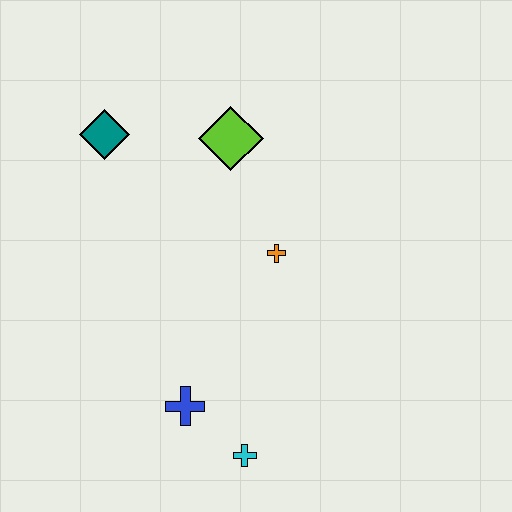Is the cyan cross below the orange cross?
Yes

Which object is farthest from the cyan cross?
The teal diamond is farthest from the cyan cross.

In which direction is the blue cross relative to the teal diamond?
The blue cross is below the teal diamond.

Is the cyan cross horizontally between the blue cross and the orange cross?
Yes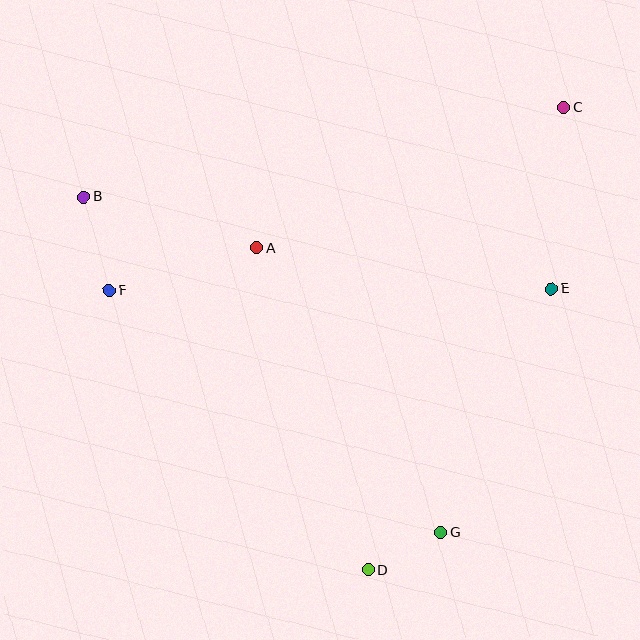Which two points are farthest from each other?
Points C and D are farthest from each other.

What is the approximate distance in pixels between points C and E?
The distance between C and E is approximately 181 pixels.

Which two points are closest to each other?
Points D and G are closest to each other.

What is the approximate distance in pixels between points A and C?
The distance between A and C is approximately 337 pixels.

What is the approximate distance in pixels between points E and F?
The distance between E and F is approximately 442 pixels.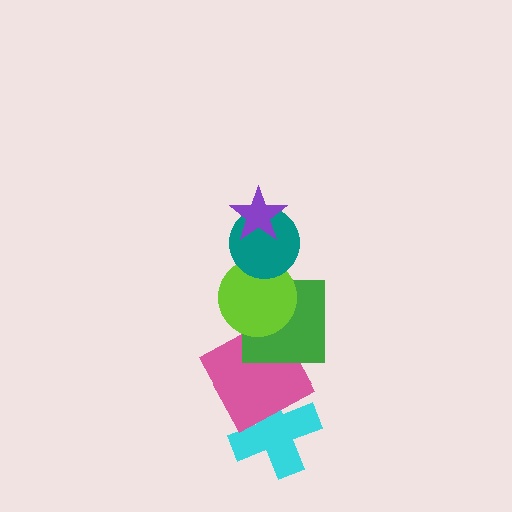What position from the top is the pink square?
The pink square is 5th from the top.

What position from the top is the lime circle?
The lime circle is 3rd from the top.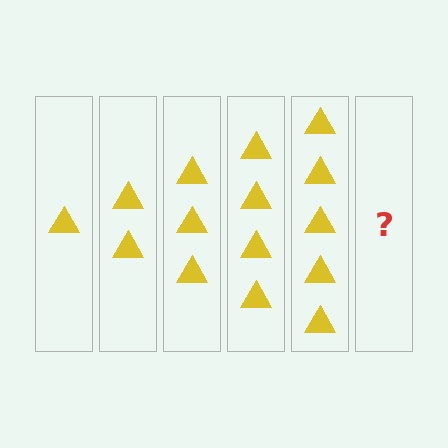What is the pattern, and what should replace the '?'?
The pattern is that each step adds one more triangle. The '?' should be 6 triangles.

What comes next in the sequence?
The next element should be 6 triangles.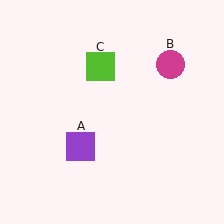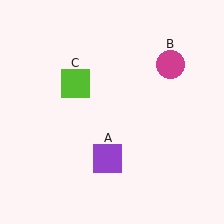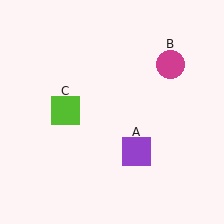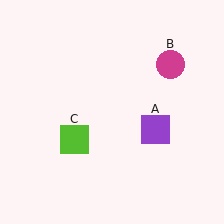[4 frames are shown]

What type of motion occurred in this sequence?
The purple square (object A), lime square (object C) rotated counterclockwise around the center of the scene.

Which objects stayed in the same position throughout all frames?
Magenta circle (object B) remained stationary.